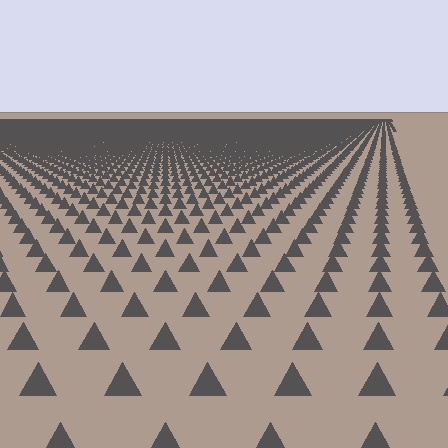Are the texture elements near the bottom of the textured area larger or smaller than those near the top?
Larger. Near the bottom, elements are closer to the viewer and appear at a bigger on-screen size.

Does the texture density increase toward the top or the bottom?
Density increases toward the top.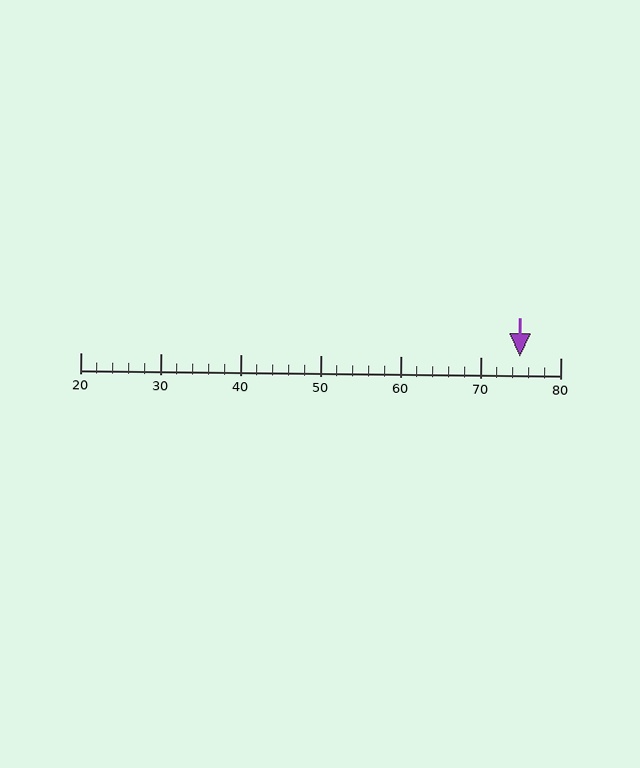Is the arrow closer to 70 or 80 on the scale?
The arrow is closer to 70.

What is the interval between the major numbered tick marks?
The major tick marks are spaced 10 units apart.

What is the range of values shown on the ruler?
The ruler shows values from 20 to 80.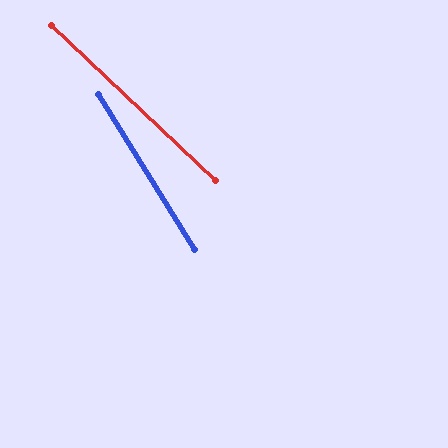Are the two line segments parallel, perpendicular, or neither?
Neither parallel nor perpendicular — they differ by about 15°.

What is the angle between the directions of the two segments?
Approximately 15 degrees.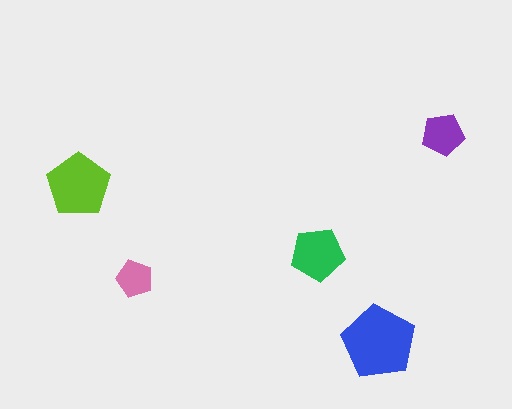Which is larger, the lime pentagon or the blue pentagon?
The blue one.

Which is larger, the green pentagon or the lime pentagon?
The lime one.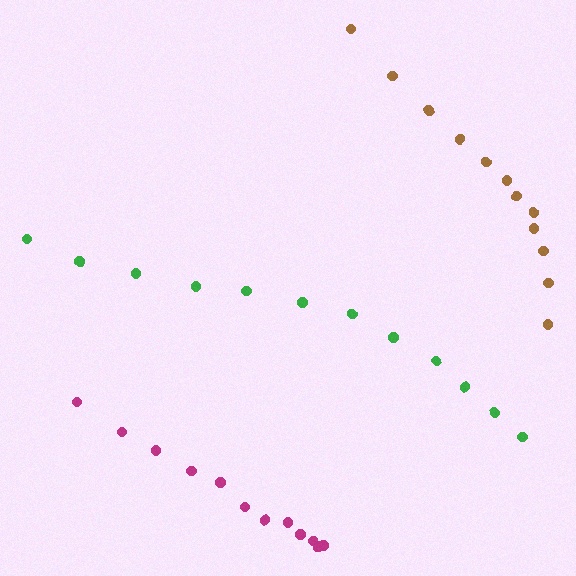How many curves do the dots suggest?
There are 3 distinct paths.